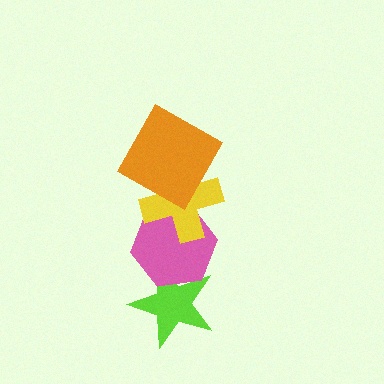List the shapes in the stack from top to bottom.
From top to bottom: the orange square, the yellow cross, the pink hexagon, the lime star.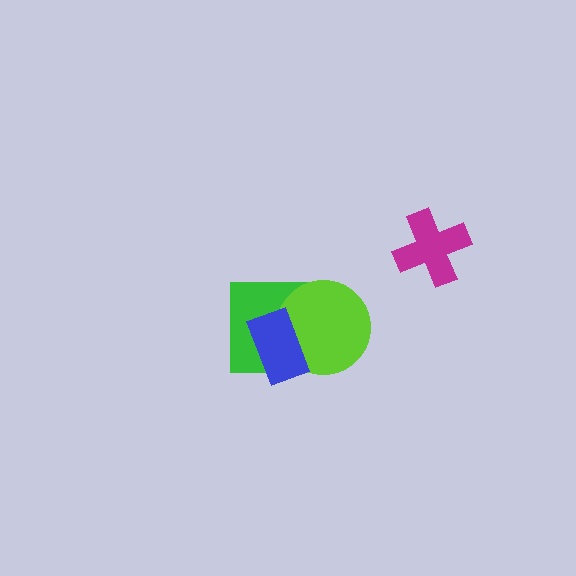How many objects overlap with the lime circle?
2 objects overlap with the lime circle.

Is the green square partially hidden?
Yes, it is partially covered by another shape.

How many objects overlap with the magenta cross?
0 objects overlap with the magenta cross.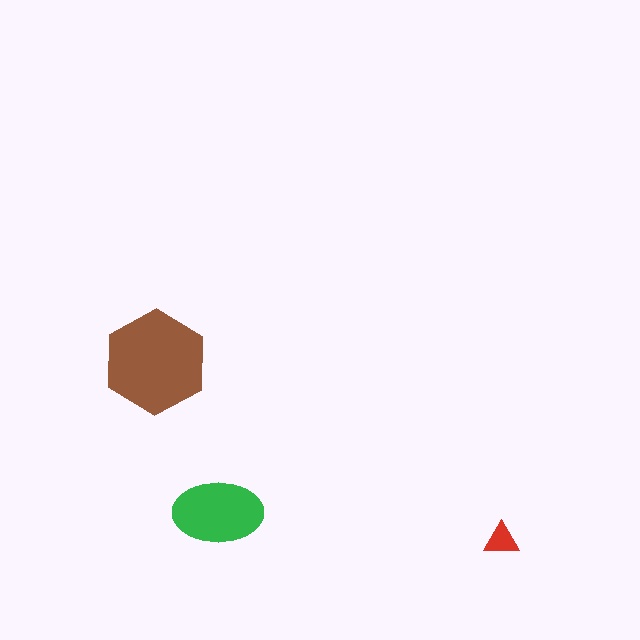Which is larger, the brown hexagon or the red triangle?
The brown hexagon.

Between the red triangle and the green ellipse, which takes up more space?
The green ellipse.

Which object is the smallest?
The red triangle.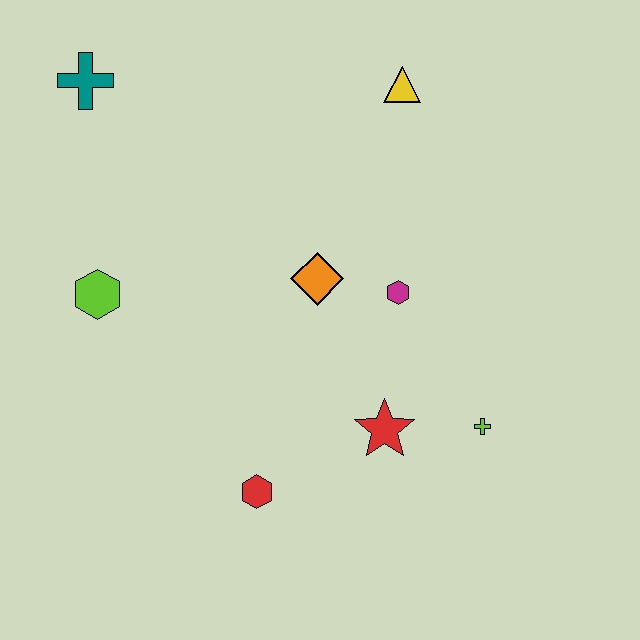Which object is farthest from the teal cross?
The lime cross is farthest from the teal cross.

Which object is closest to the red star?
The lime cross is closest to the red star.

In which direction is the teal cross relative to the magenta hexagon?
The teal cross is to the left of the magenta hexagon.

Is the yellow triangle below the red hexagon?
No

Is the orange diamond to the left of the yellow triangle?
Yes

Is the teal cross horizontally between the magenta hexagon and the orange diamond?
No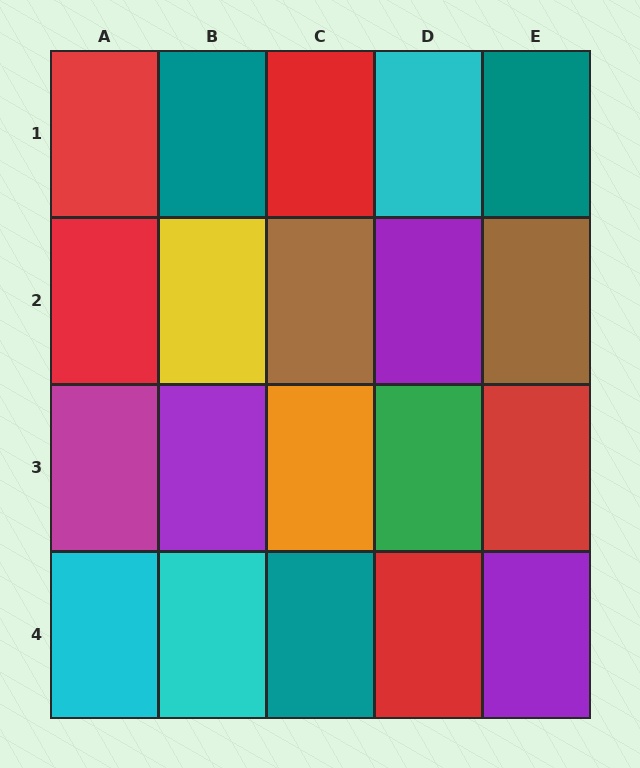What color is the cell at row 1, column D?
Cyan.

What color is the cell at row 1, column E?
Teal.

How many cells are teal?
3 cells are teal.